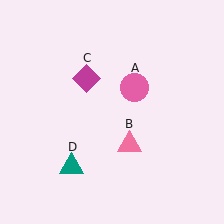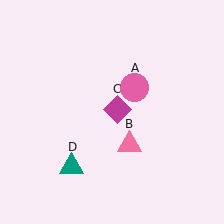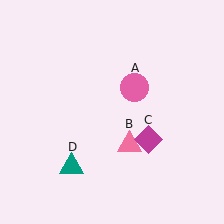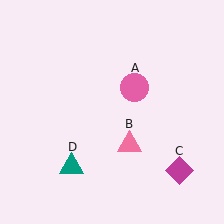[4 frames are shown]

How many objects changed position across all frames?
1 object changed position: magenta diamond (object C).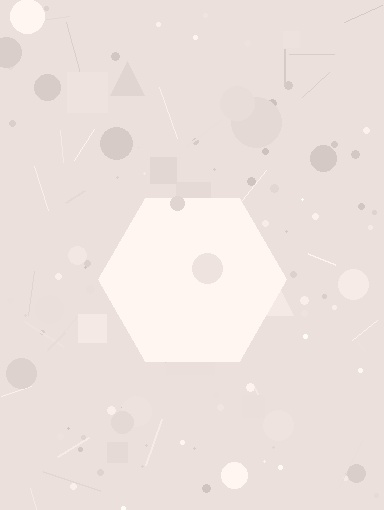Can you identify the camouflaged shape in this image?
The camouflaged shape is a hexagon.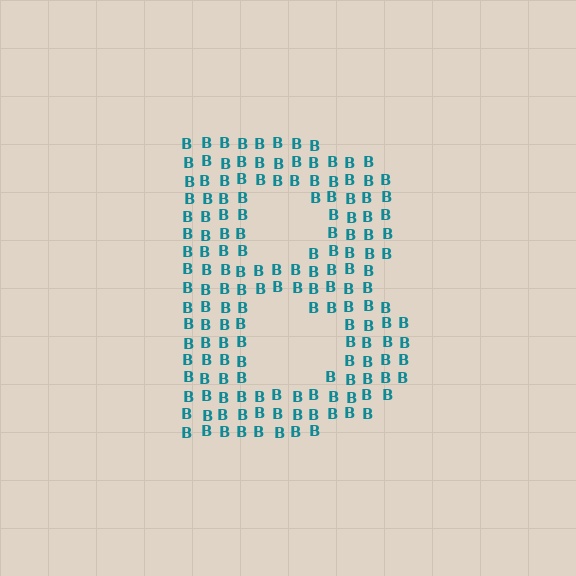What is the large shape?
The large shape is the letter B.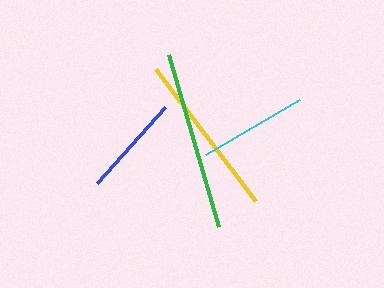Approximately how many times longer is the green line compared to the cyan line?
The green line is approximately 1.6 times the length of the cyan line.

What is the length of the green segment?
The green segment is approximately 179 pixels long.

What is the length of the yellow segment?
The yellow segment is approximately 166 pixels long.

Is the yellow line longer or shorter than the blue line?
The yellow line is longer than the blue line.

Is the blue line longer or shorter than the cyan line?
The cyan line is longer than the blue line.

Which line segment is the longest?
The green line is the longest at approximately 179 pixels.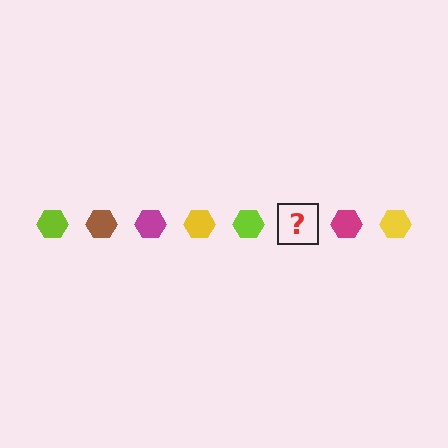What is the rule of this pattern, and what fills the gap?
The rule is that the pattern cycles through lime, brown, magenta, yellow hexagons. The gap should be filled with a brown hexagon.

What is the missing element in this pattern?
The missing element is a brown hexagon.